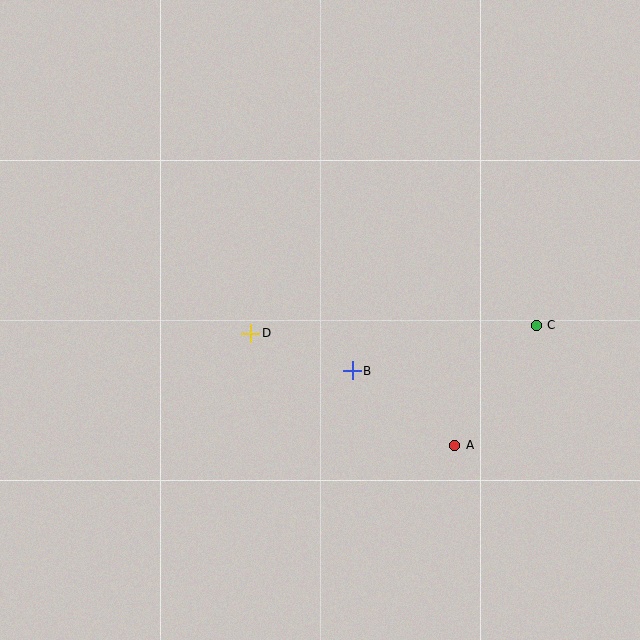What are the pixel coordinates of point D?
Point D is at (251, 333).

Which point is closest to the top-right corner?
Point C is closest to the top-right corner.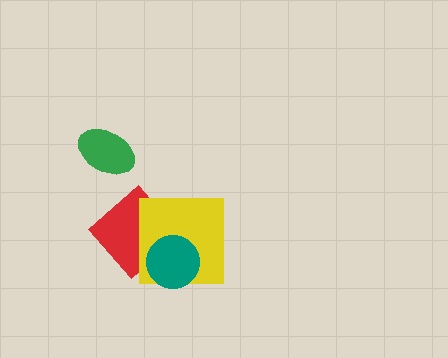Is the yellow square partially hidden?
Yes, it is partially covered by another shape.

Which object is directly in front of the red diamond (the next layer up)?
The yellow square is directly in front of the red diamond.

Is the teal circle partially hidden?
No, no other shape covers it.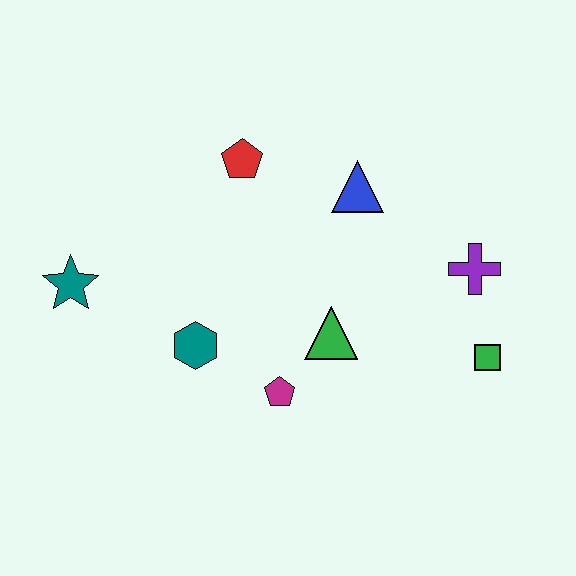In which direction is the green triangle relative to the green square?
The green triangle is to the left of the green square.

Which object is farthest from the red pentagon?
The green square is farthest from the red pentagon.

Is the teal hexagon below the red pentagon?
Yes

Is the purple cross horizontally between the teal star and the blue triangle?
No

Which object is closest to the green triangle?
The magenta pentagon is closest to the green triangle.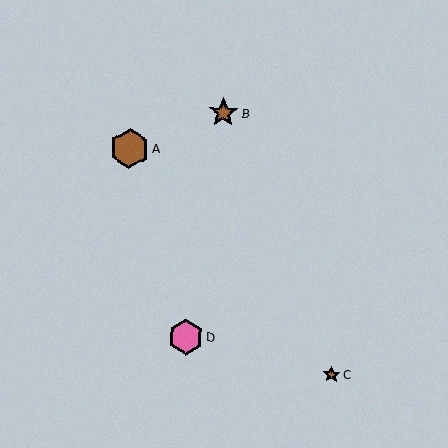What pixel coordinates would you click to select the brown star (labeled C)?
Click at (332, 374) to select the brown star C.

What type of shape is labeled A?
Shape A is a brown hexagon.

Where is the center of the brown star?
The center of the brown star is at (332, 374).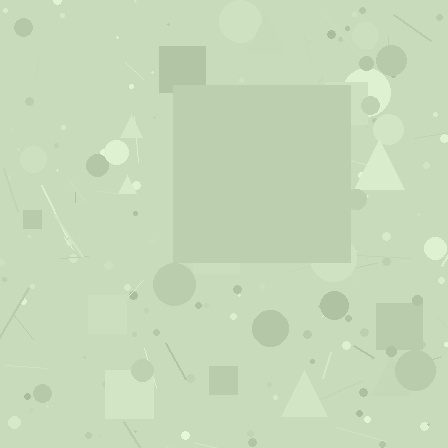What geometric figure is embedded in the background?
A square is embedded in the background.